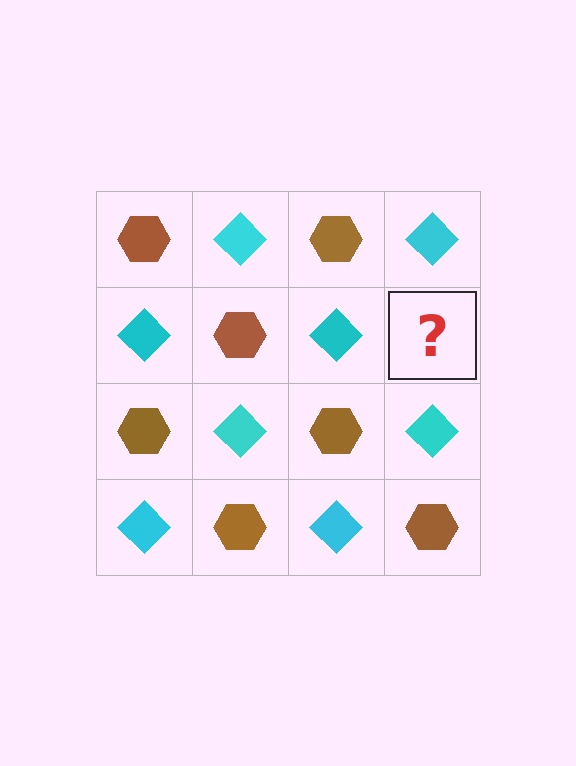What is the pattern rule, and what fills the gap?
The rule is that it alternates brown hexagon and cyan diamond in a checkerboard pattern. The gap should be filled with a brown hexagon.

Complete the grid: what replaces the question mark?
The question mark should be replaced with a brown hexagon.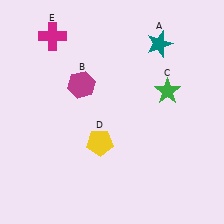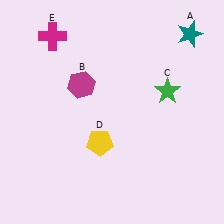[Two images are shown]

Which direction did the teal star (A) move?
The teal star (A) moved right.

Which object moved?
The teal star (A) moved right.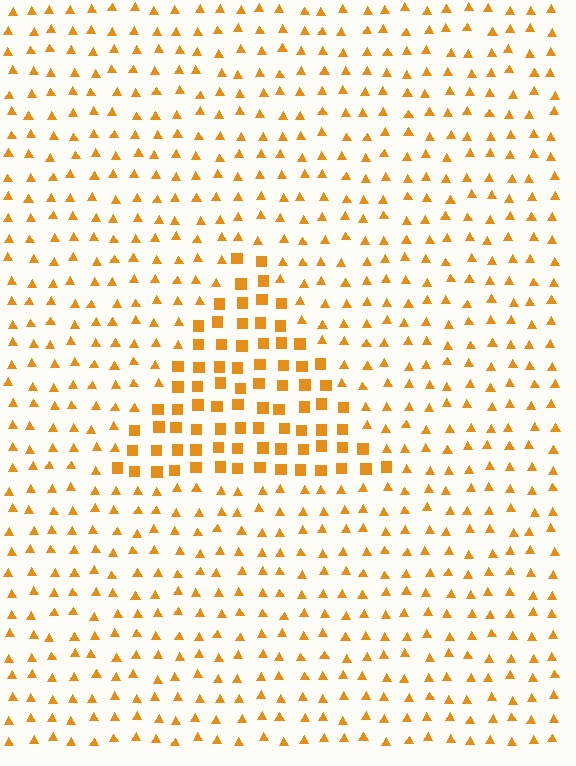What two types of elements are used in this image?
The image uses squares inside the triangle region and triangles outside it.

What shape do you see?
I see a triangle.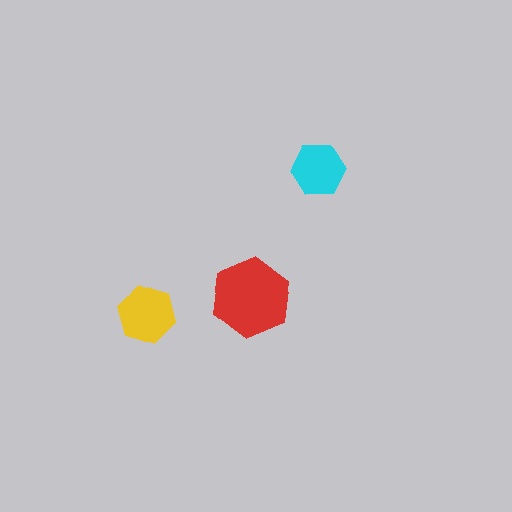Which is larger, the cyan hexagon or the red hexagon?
The red one.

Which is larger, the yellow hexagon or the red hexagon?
The red one.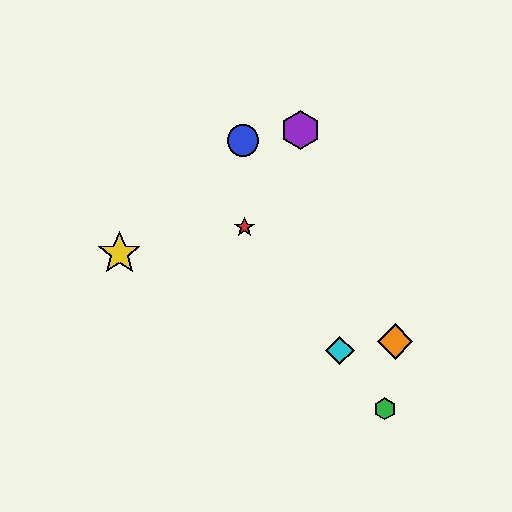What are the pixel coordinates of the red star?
The red star is at (245, 227).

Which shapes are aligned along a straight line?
The red star, the green hexagon, the cyan diamond are aligned along a straight line.